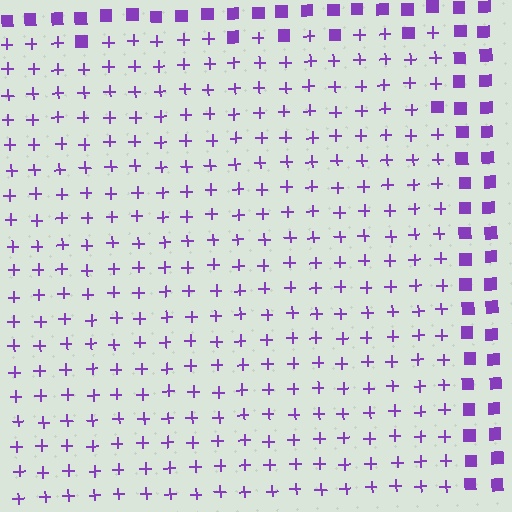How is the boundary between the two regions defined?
The boundary is defined by a change in element shape: plus signs inside vs. squares outside. All elements share the same color and spacing.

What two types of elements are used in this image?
The image uses plus signs inside the rectangle region and squares outside it.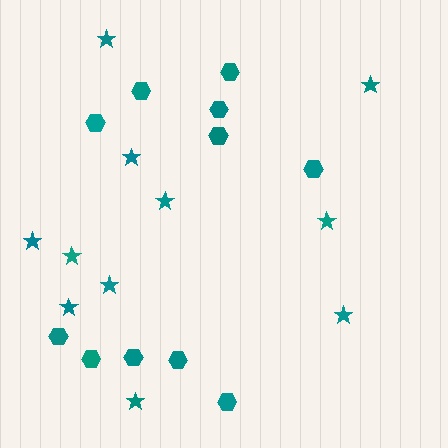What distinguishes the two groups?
There are 2 groups: one group of hexagons (11) and one group of stars (11).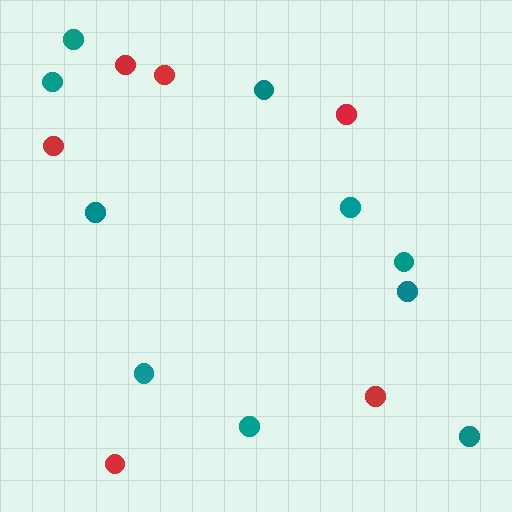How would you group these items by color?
There are 2 groups: one group of red circles (6) and one group of teal circles (10).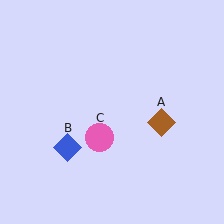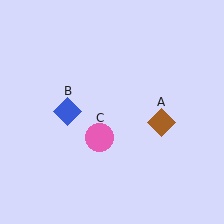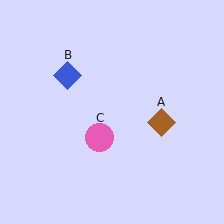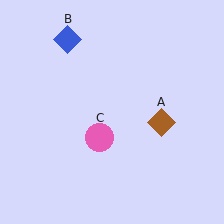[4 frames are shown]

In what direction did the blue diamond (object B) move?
The blue diamond (object B) moved up.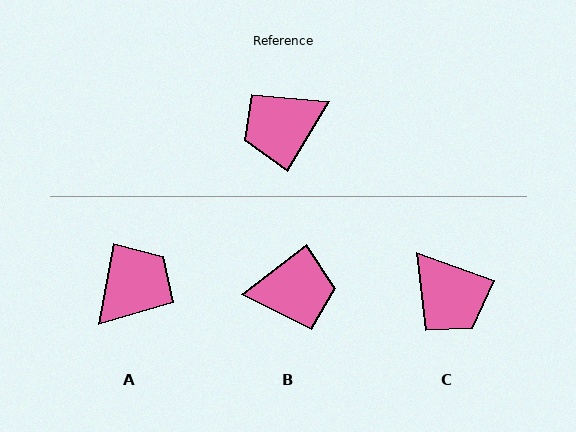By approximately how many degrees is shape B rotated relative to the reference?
Approximately 158 degrees counter-clockwise.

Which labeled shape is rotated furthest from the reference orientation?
A, about 159 degrees away.